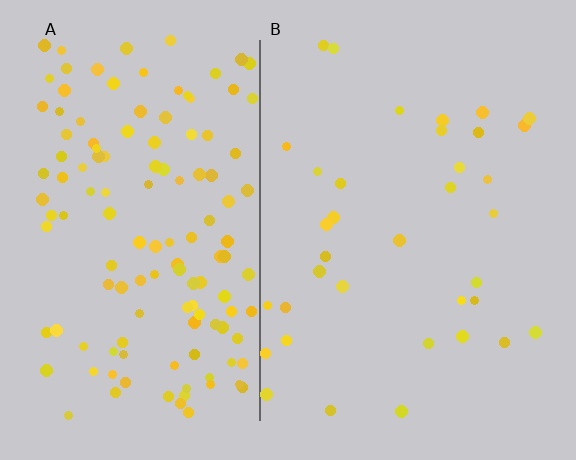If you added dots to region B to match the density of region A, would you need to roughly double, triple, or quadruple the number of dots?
Approximately quadruple.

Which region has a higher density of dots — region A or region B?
A (the left).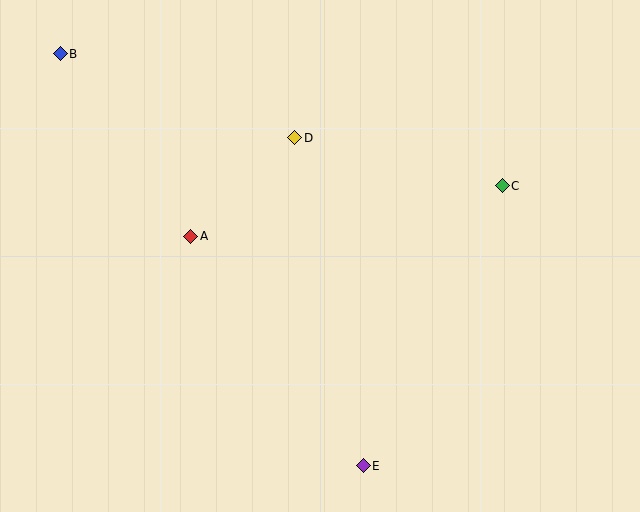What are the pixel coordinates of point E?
Point E is at (363, 466).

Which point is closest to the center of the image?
Point D at (295, 138) is closest to the center.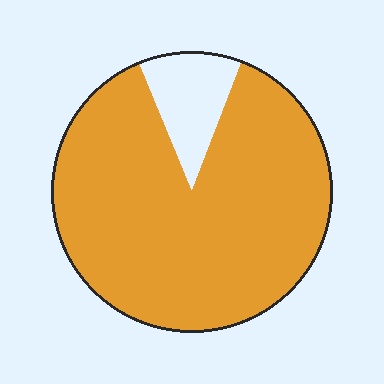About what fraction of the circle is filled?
About seven eighths (7/8).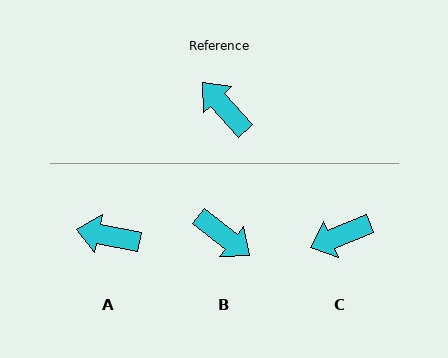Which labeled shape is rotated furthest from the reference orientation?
B, about 170 degrees away.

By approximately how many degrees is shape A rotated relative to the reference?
Approximately 37 degrees counter-clockwise.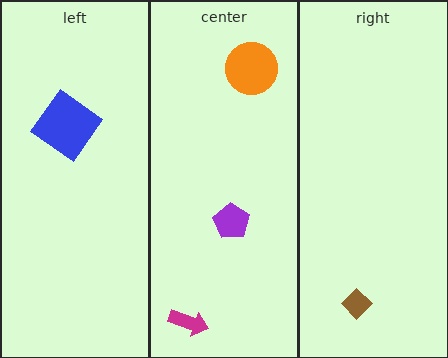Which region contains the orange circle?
The center region.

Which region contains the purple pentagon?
The center region.